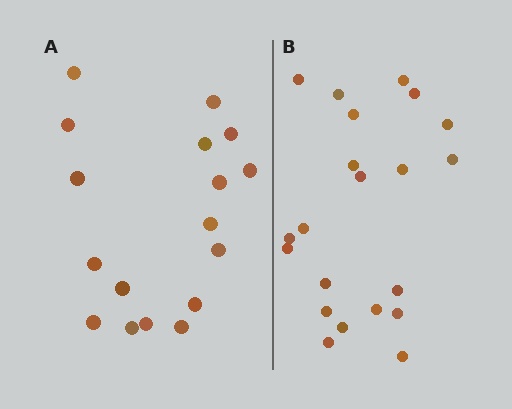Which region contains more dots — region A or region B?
Region B (the right region) has more dots.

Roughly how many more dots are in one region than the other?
Region B has about 4 more dots than region A.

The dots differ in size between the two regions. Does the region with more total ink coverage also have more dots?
No. Region A has more total ink coverage because its dots are larger, but region B actually contains more individual dots. Total area can be misleading — the number of items is what matters here.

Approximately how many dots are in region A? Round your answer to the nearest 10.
About 20 dots. (The exact count is 17, which rounds to 20.)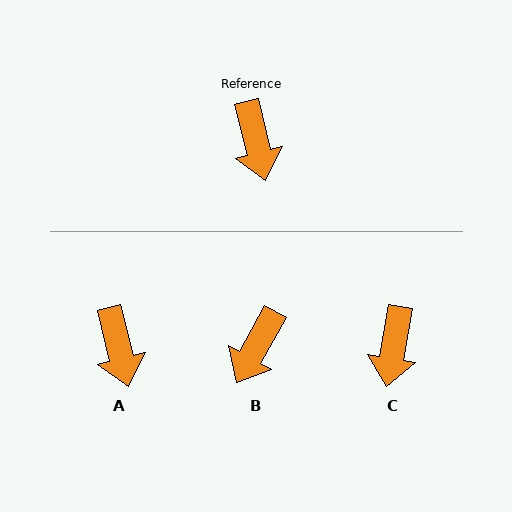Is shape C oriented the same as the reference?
No, it is off by about 24 degrees.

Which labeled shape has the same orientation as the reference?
A.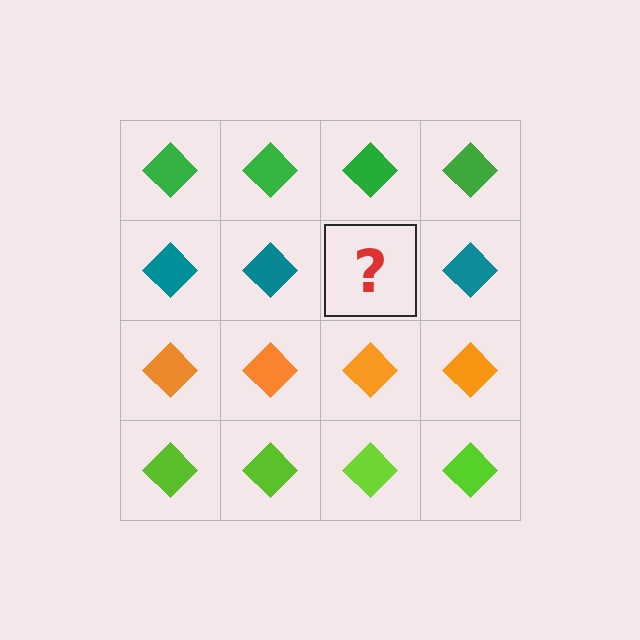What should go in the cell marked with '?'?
The missing cell should contain a teal diamond.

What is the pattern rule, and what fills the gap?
The rule is that each row has a consistent color. The gap should be filled with a teal diamond.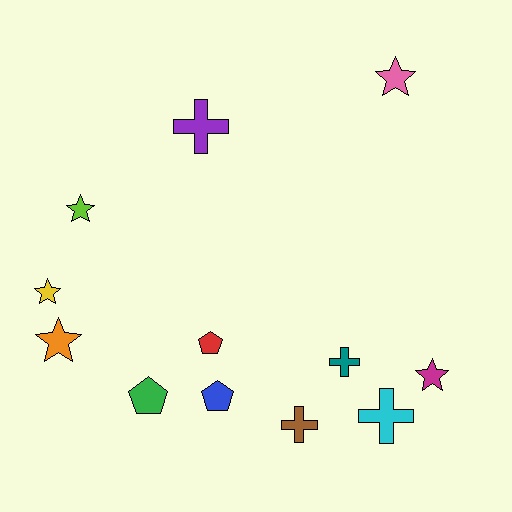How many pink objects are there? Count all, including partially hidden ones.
There is 1 pink object.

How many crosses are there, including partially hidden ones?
There are 4 crosses.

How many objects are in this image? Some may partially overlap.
There are 12 objects.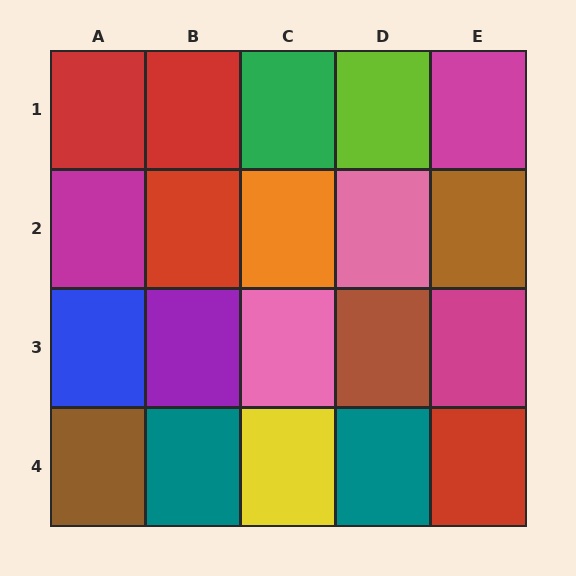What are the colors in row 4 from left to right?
Brown, teal, yellow, teal, red.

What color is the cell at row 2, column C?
Orange.